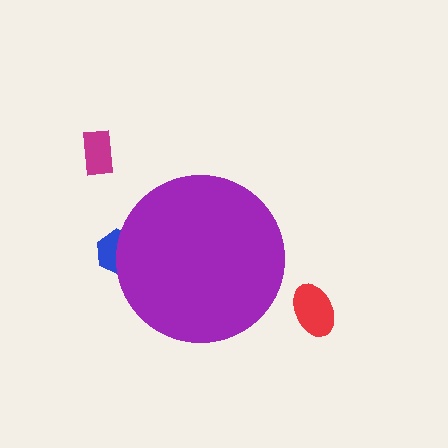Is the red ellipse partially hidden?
No, the red ellipse is fully visible.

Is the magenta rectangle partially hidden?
No, the magenta rectangle is fully visible.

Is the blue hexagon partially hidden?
Yes, the blue hexagon is partially hidden behind the purple circle.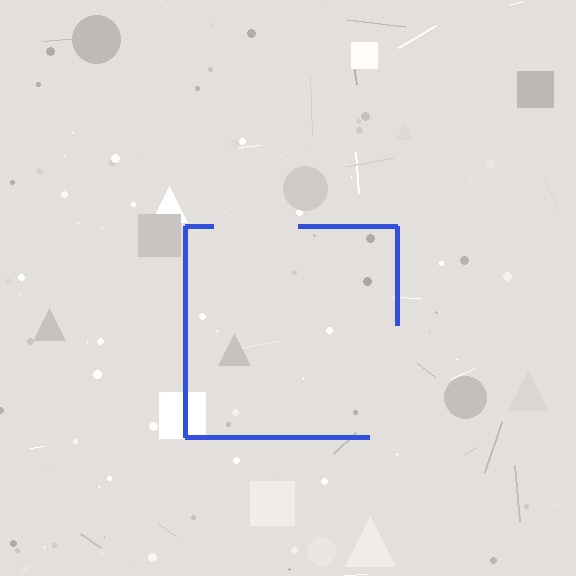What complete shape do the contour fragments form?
The contour fragments form a square.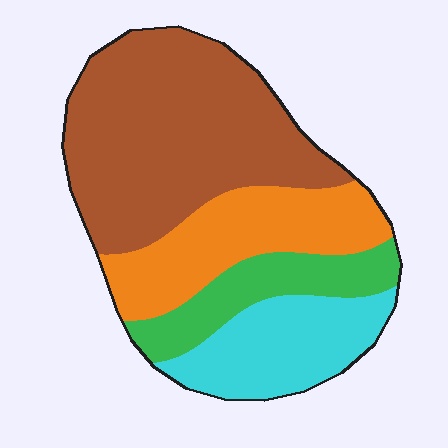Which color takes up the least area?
Green, at roughly 15%.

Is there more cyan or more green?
Cyan.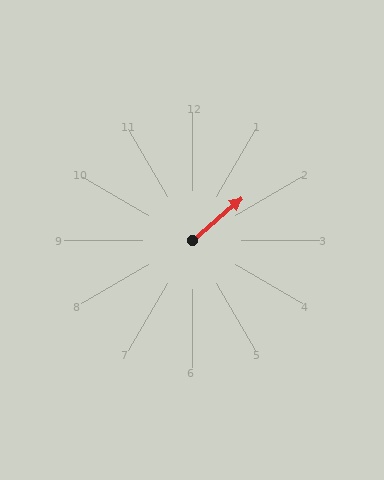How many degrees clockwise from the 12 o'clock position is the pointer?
Approximately 49 degrees.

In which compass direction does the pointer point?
Northeast.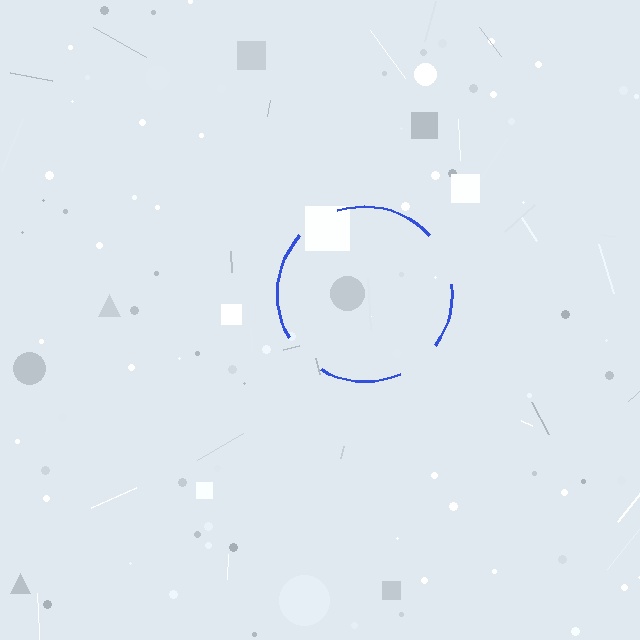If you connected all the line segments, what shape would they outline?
They would outline a circle.